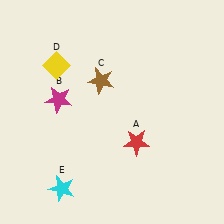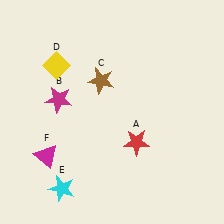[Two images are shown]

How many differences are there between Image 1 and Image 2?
There is 1 difference between the two images.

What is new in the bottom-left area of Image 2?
A magenta triangle (F) was added in the bottom-left area of Image 2.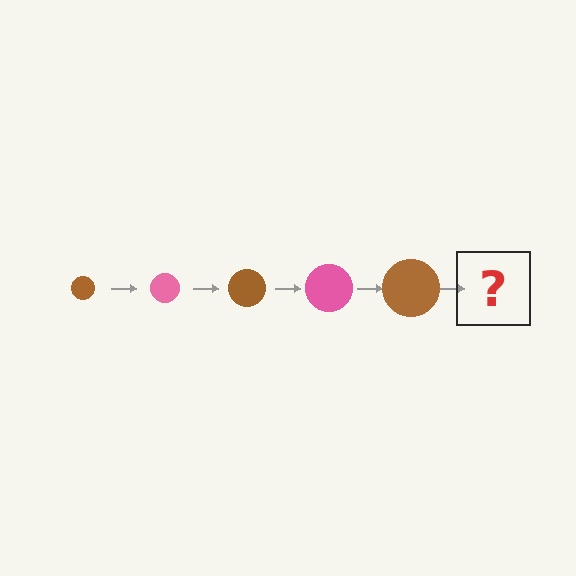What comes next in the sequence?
The next element should be a pink circle, larger than the previous one.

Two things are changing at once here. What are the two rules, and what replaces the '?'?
The two rules are that the circle grows larger each step and the color cycles through brown and pink. The '?' should be a pink circle, larger than the previous one.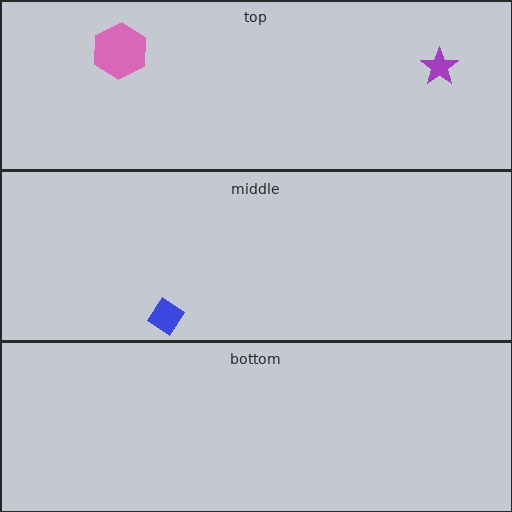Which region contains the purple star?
The top region.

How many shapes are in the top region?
2.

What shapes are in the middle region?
The blue diamond.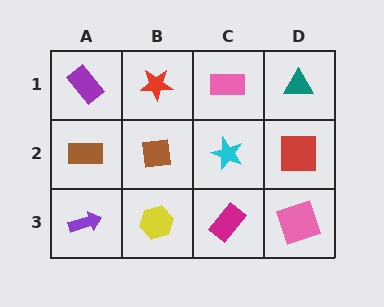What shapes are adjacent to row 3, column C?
A cyan star (row 2, column C), a yellow hexagon (row 3, column B), a pink square (row 3, column D).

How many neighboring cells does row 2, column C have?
4.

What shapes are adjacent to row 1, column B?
A brown square (row 2, column B), a purple rectangle (row 1, column A), a pink rectangle (row 1, column C).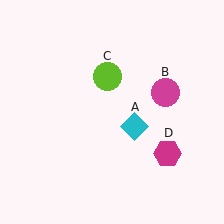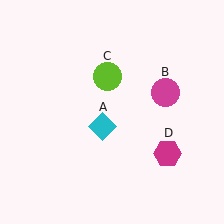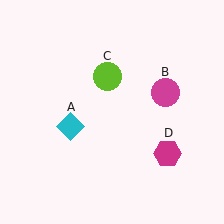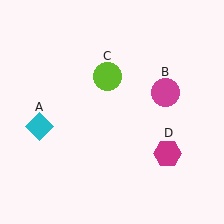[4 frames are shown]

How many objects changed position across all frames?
1 object changed position: cyan diamond (object A).